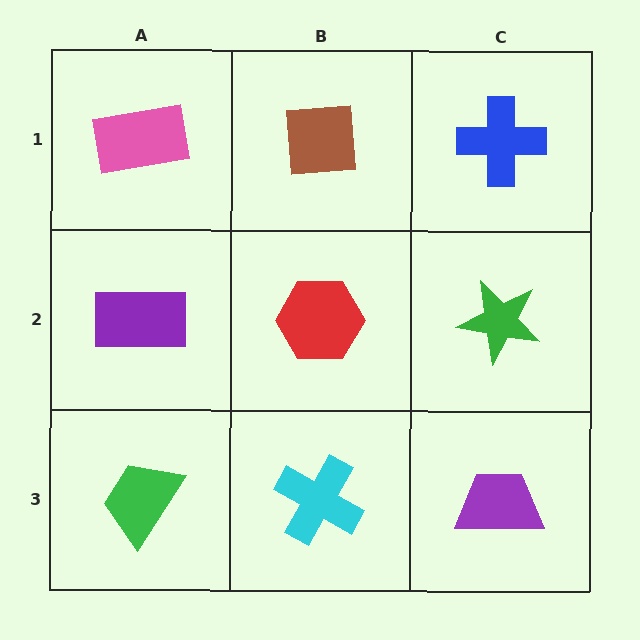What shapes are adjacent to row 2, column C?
A blue cross (row 1, column C), a purple trapezoid (row 3, column C), a red hexagon (row 2, column B).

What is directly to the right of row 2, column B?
A green star.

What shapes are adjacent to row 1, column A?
A purple rectangle (row 2, column A), a brown square (row 1, column B).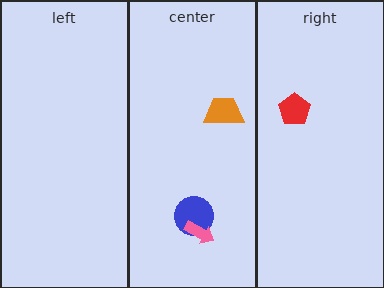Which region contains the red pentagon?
The right region.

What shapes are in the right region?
The red pentagon.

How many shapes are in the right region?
1.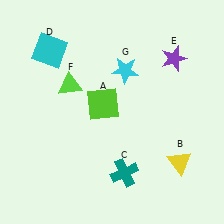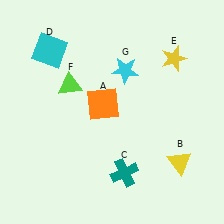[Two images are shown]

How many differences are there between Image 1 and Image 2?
There are 2 differences between the two images.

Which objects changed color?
A changed from lime to orange. E changed from purple to yellow.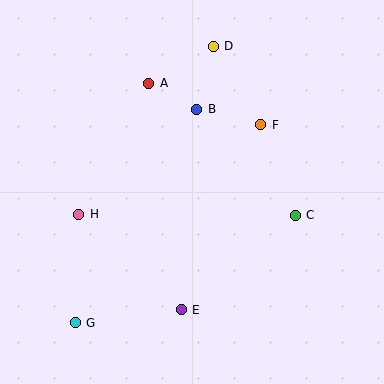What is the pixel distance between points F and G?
The distance between F and G is 271 pixels.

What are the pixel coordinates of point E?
Point E is at (181, 310).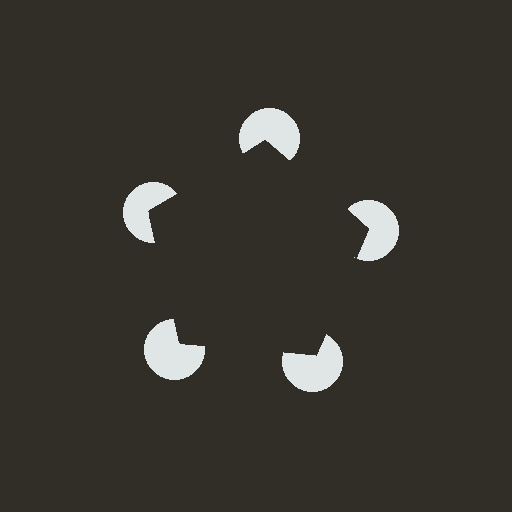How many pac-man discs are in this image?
There are 5 — one at each vertex of the illusory pentagon.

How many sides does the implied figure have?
5 sides.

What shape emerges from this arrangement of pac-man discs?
An illusory pentagon — its edges are inferred from the aligned wedge cuts in the pac-man discs, not physically drawn.